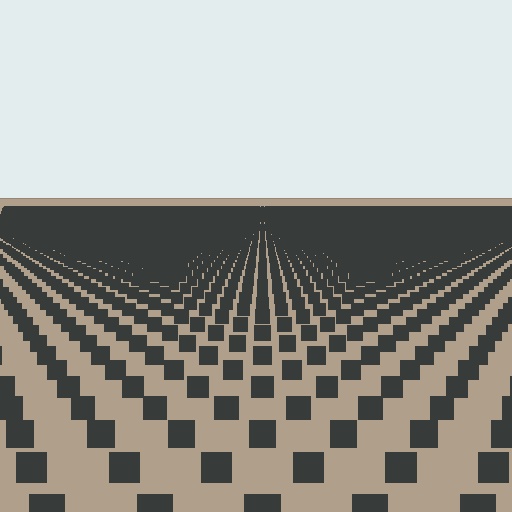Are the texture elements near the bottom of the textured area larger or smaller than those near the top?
Larger. Near the bottom, elements are closer to the viewer and appear at a bigger on-screen size.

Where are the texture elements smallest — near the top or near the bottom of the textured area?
Near the top.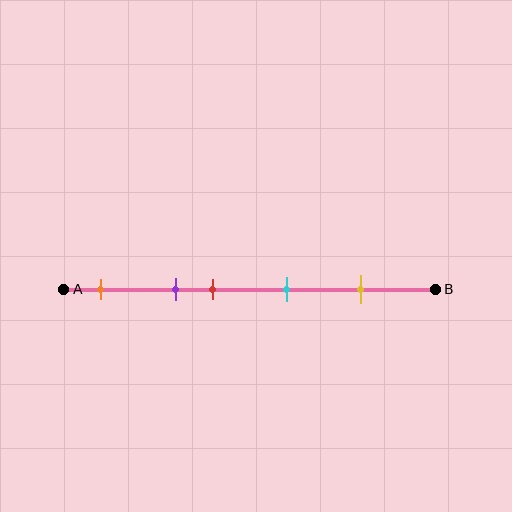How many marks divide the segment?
There are 5 marks dividing the segment.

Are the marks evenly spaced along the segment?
No, the marks are not evenly spaced.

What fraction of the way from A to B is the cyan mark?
The cyan mark is approximately 60% (0.6) of the way from A to B.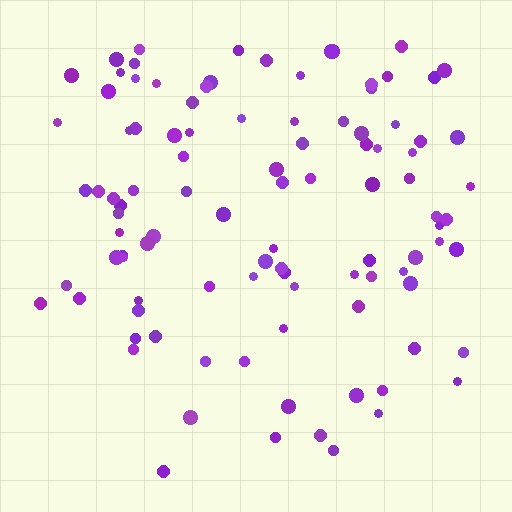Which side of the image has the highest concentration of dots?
The top.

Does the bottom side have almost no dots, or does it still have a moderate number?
Still a moderate number, just noticeably fewer than the top.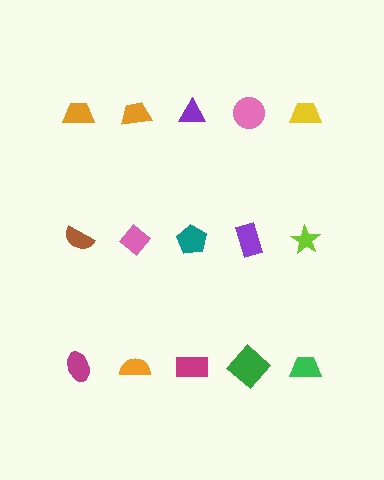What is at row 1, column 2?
An orange trapezoid.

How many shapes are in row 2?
5 shapes.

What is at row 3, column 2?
An orange semicircle.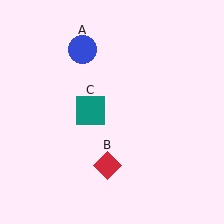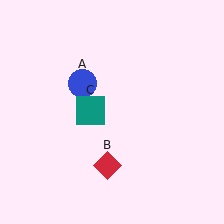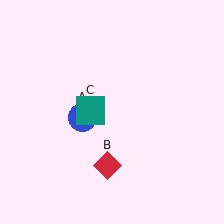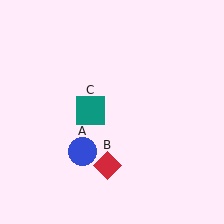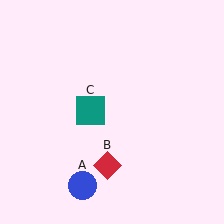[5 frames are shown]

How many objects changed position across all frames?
1 object changed position: blue circle (object A).